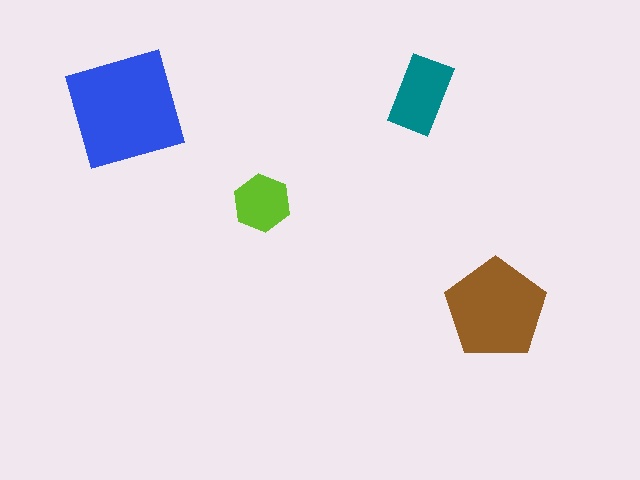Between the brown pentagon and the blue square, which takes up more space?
The blue square.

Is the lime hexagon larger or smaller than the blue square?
Smaller.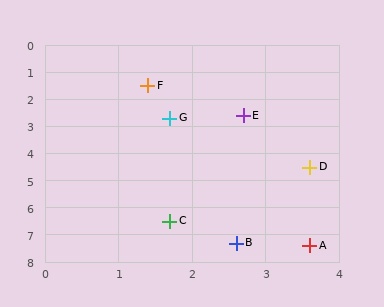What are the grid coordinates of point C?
Point C is at approximately (1.7, 6.5).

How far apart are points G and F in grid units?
Points G and F are about 1.2 grid units apart.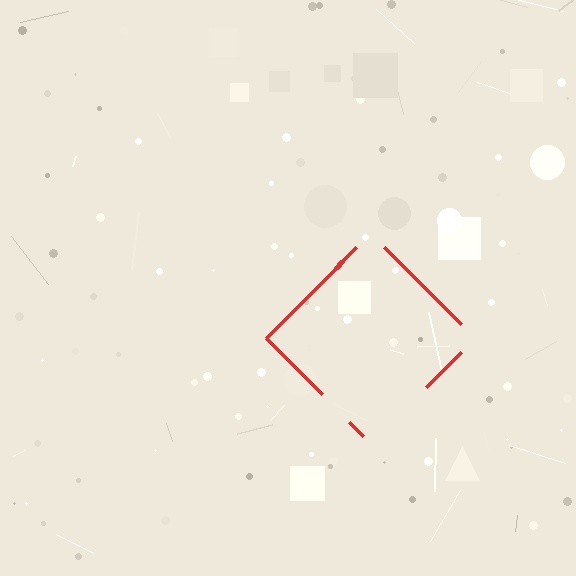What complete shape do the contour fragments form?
The contour fragments form a diamond.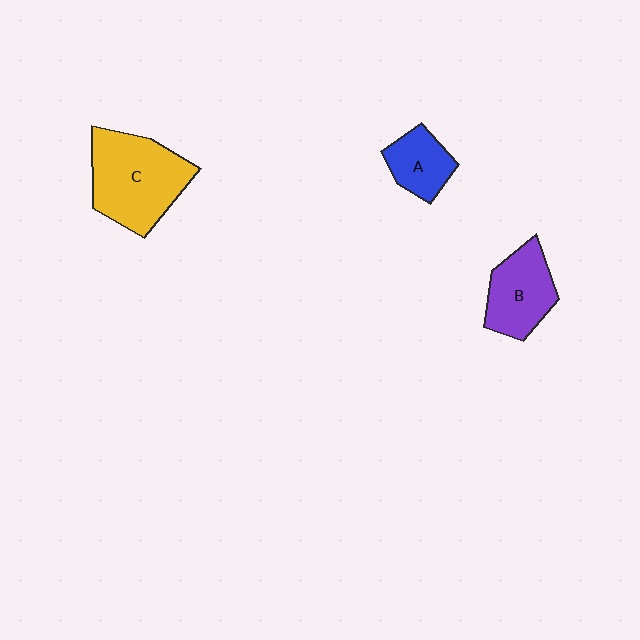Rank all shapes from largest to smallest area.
From largest to smallest: C (yellow), B (purple), A (blue).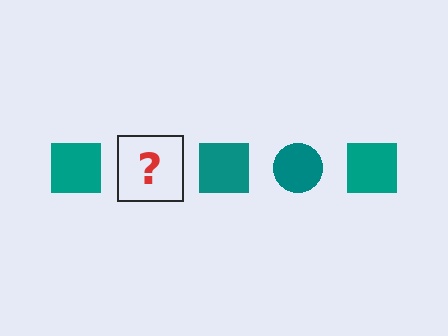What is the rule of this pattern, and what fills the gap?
The rule is that the pattern cycles through square, circle shapes in teal. The gap should be filled with a teal circle.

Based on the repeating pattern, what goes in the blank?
The blank should be a teal circle.